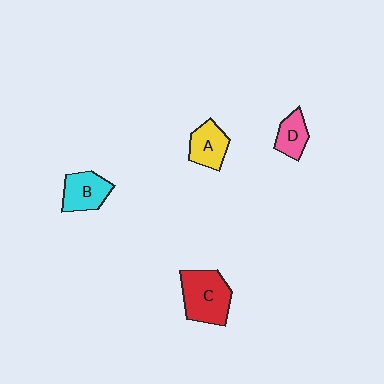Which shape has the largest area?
Shape C (red).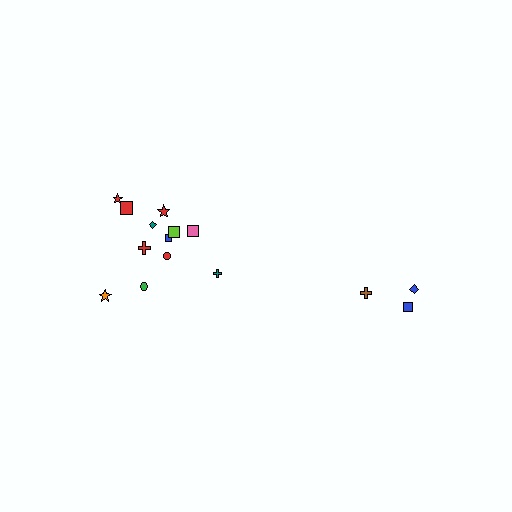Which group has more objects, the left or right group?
The left group.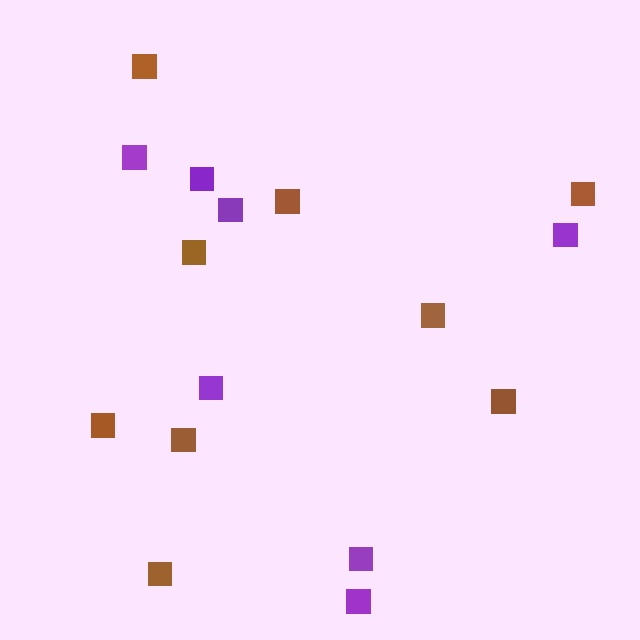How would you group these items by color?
There are 2 groups: one group of brown squares (9) and one group of purple squares (7).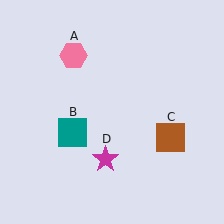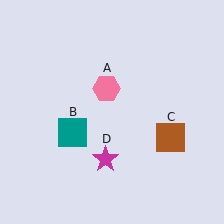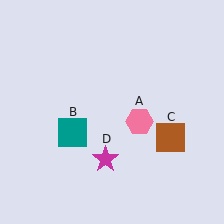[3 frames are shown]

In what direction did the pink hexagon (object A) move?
The pink hexagon (object A) moved down and to the right.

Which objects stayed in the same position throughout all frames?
Teal square (object B) and brown square (object C) and magenta star (object D) remained stationary.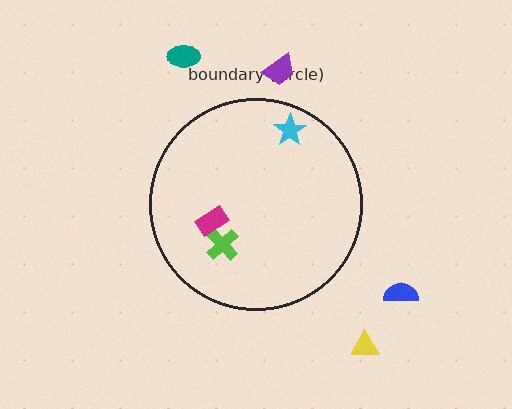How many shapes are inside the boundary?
3 inside, 4 outside.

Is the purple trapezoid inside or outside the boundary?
Outside.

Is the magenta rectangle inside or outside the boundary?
Inside.